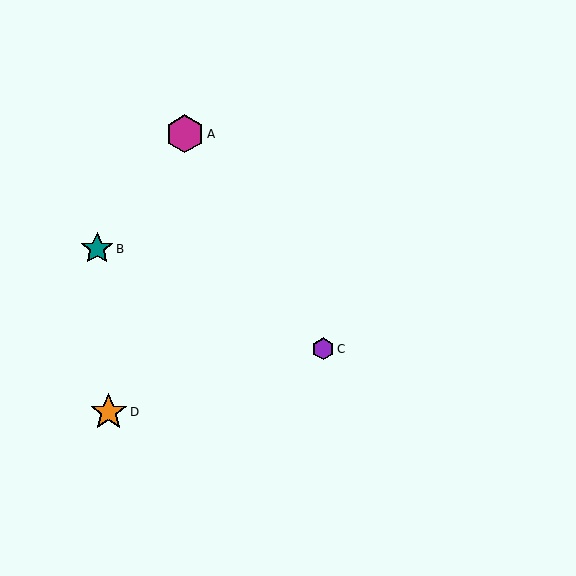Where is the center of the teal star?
The center of the teal star is at (97, 249).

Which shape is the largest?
The magenta hexagon (labeled A) is the largest.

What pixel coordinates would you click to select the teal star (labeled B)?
Click at (97, 249) to select the teal star B.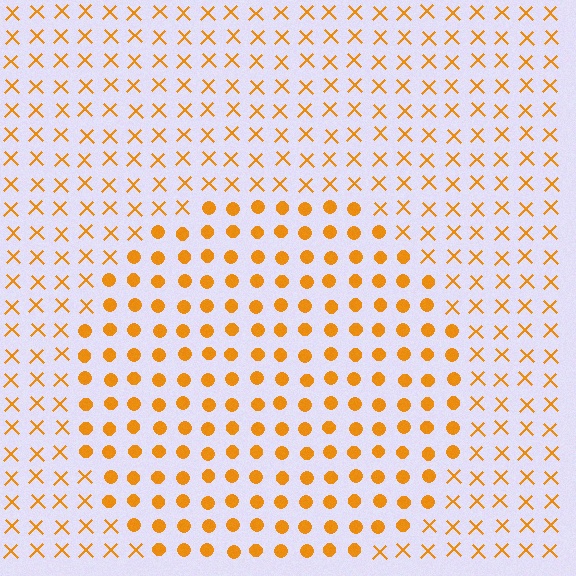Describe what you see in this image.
The image is filled with small orange elements arranged in a uniform grid. A circle-shaped region contains circles, while the surrounding area contains X marks. The boundary is defined purely by the change in element shape.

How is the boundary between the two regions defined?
The boundary is defined by a change in element shape: circles inside vs. X marks outside. All elements share the same color and spacing.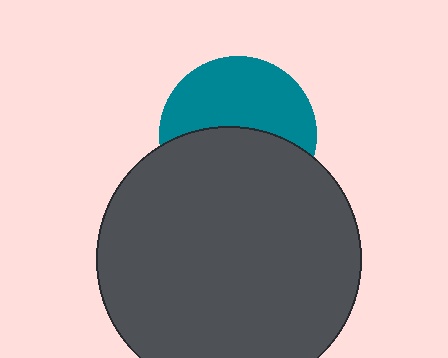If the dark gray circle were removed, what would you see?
You would see the complete teal circle.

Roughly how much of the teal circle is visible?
About half of it is visible (roughly 50%).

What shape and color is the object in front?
The object in front is a dark gray circle.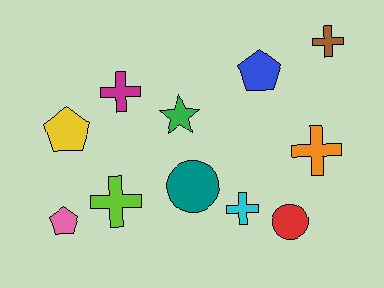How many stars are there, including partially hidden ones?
There is 1 star.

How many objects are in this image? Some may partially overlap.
There are 11 objects.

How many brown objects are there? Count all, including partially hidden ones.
There is 1 brown object.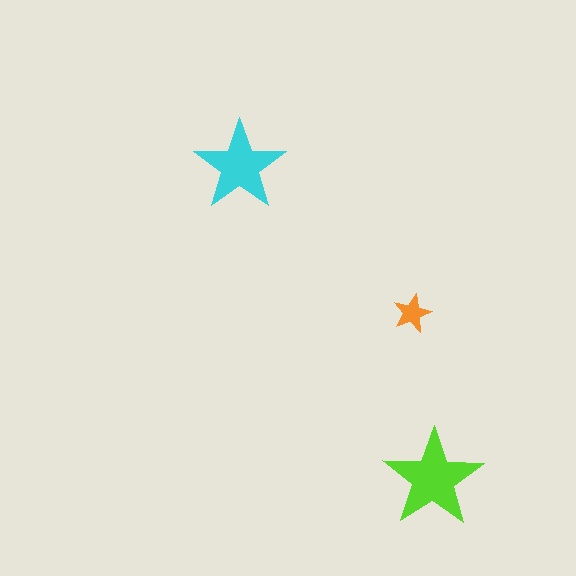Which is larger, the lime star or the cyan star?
The lime one.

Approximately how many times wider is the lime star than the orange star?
About 2.5 times wider.